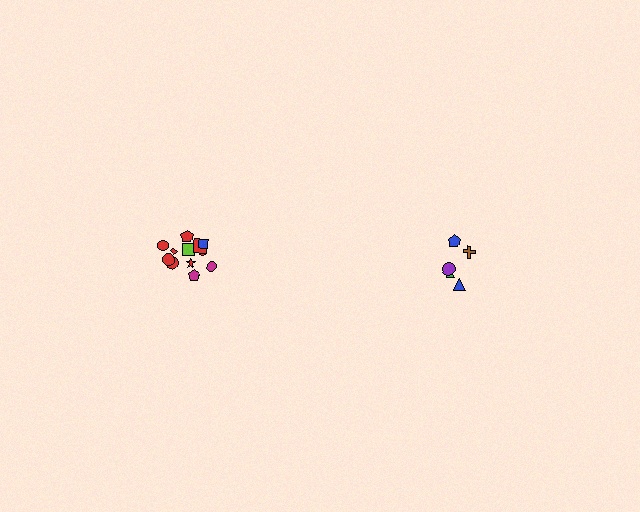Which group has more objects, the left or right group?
The left group.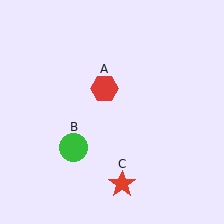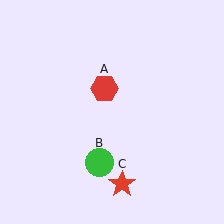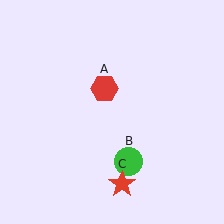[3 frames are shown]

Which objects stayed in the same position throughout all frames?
Red hexagon (object A) and red star (object C) remained stationary.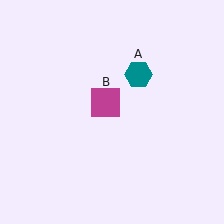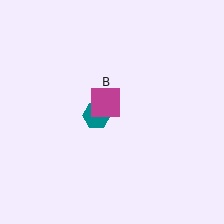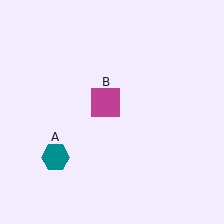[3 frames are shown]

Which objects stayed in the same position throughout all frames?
Magenta square (object B) remained stationary.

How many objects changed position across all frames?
1 object changed position: teal hexagon (object A).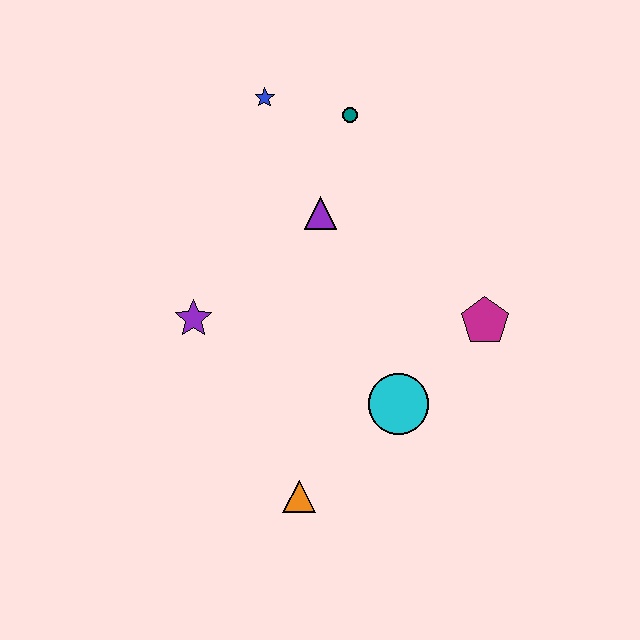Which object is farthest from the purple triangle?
The orange triangle is farthest from the purple triangle.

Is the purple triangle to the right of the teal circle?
No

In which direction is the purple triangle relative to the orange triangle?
The purple triangle is above the orange triangle.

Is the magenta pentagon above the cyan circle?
Yes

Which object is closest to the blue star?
The teal circle is closest to the blue star.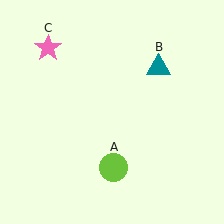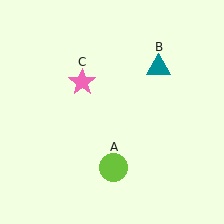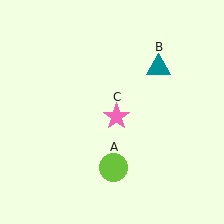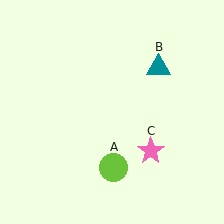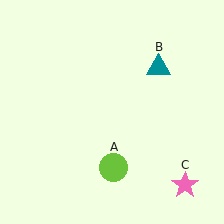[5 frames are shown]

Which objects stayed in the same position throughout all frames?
Lime circle (object A) and teal triangle (object B) remained stationary.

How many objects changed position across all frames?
1 object changed position: pink star (object C).